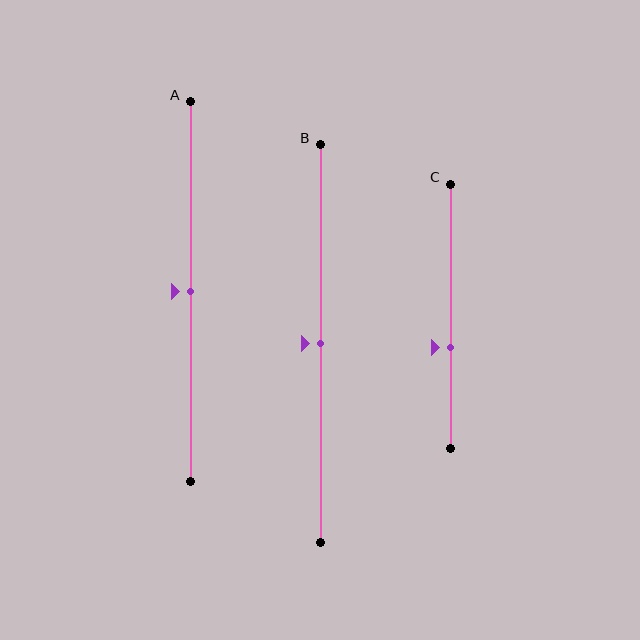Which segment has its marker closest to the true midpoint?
Segment A has its marker closest to the true midpoint.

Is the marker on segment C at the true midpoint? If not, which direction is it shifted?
No, the marker on segment C is shifted downward by about 12% of the segment length.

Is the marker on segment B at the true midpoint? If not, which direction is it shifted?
Yes, the marker on segment B is at the true midpoint.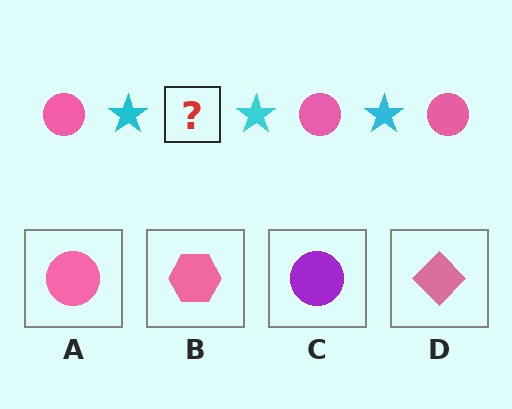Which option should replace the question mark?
Option A.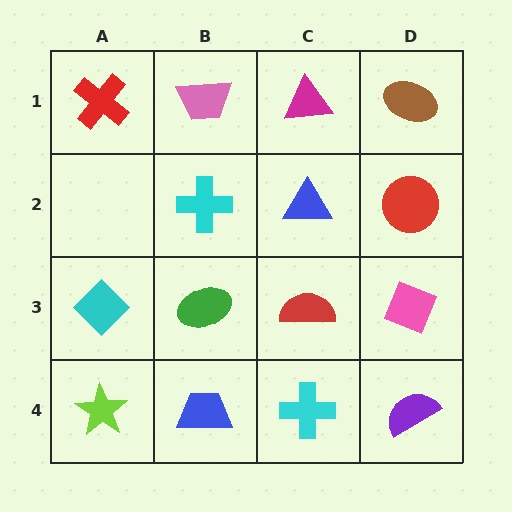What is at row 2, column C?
A blue triangle.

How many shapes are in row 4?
4 shapes.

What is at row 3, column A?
A cyan diamond.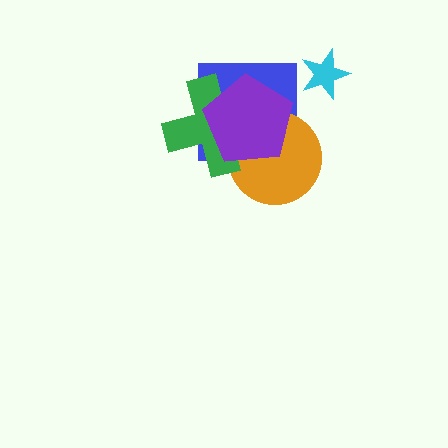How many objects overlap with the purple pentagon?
3 objects overlap with the purple pentagon.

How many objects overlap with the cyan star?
0 objects overlap with the cyan star.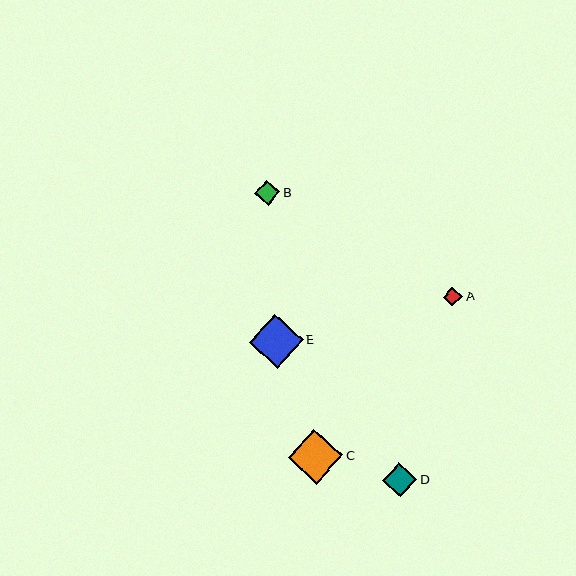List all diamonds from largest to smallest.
From largest to smallest: C, E, D, B, A.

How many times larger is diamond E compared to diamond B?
Diamond E is approximately 2.2 times the size of diamond B.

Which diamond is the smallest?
Diamond A is the smallest with a size of approximately 19 pixels.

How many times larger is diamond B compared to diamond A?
Diamond B is approximately 1.3 times the size of diamond A.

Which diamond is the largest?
Diamond C is the largest with a size of approximately 54 pixels.